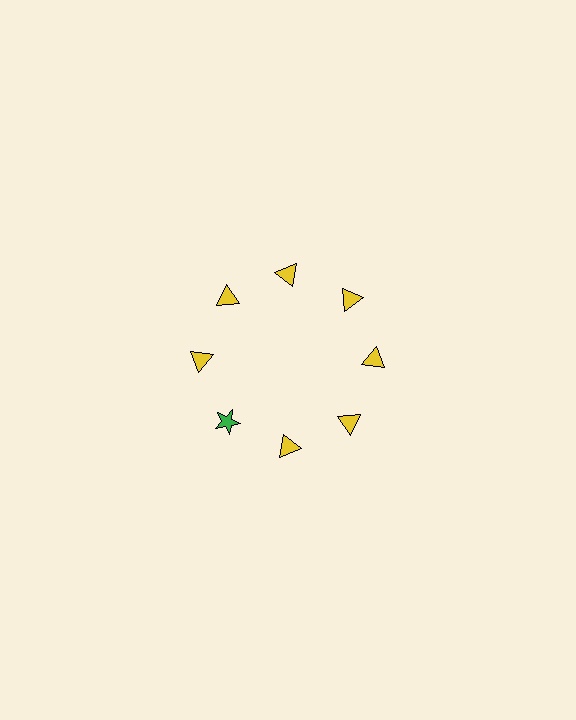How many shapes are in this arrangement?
There are 8 shapes arranged in a ring pattern.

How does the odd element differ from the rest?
It differs in both color (green instead of yellow) and shape (star instead of triangle).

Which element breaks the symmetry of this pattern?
The green star at roughly the 8 o'clock position breaks the symmetry. All other shapes are yellow triangles.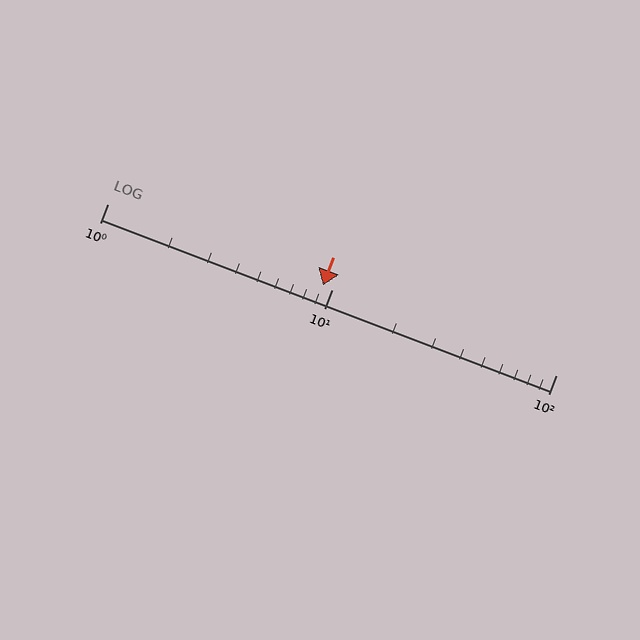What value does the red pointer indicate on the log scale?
The pointer indicates approximately 9.1.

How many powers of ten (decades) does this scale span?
The scale spans 2 decades, from 1 to 100.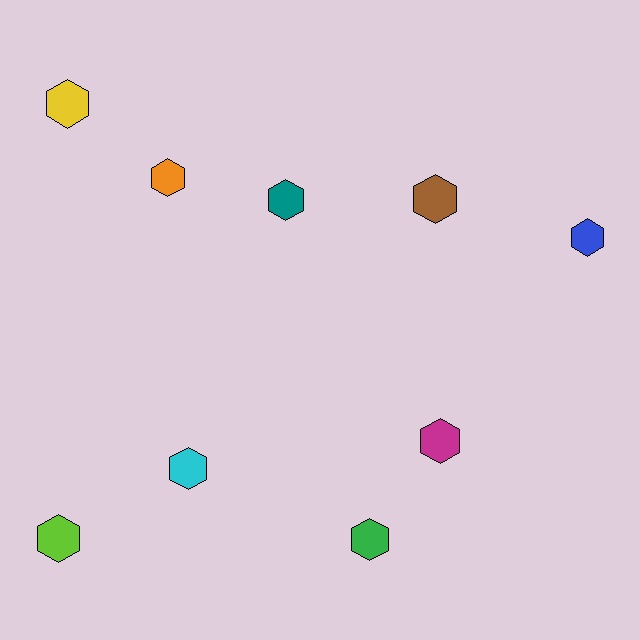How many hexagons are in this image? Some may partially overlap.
There are 9 hexagons.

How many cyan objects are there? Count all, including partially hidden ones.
There is 1 cyan object.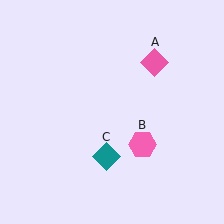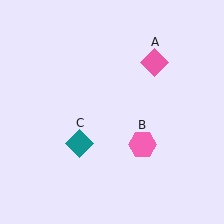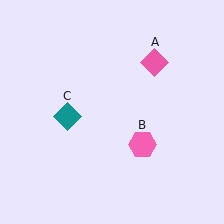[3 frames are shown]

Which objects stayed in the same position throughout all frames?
Pink diamond (object A) and pink hexagon (object B) remained stationary.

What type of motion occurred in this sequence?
The teal diamond (object C) rotated clockwise around the center of the scene.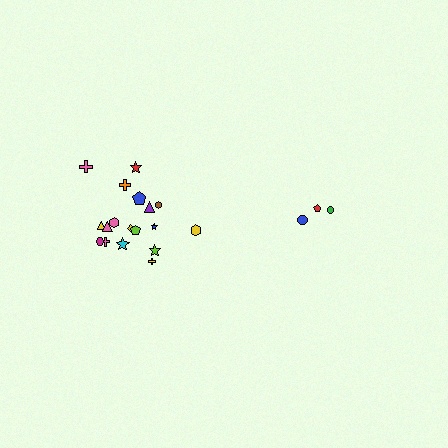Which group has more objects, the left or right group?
The left group.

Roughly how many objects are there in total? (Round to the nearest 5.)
Roughly 20 objects in total.